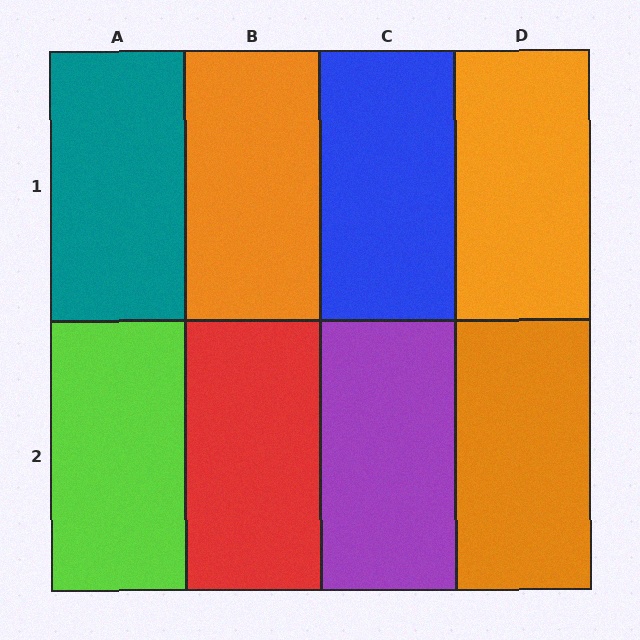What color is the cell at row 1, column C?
Blue.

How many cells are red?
1 cell is red.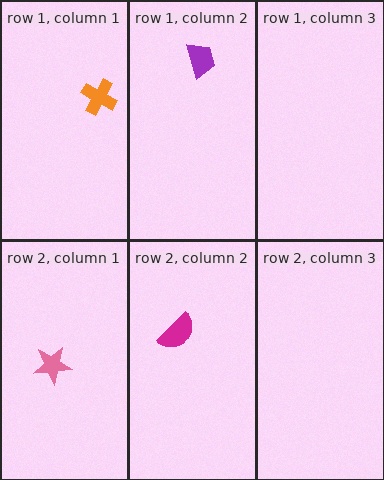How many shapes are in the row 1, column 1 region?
1.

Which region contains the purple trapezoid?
The row 1, column 2 region.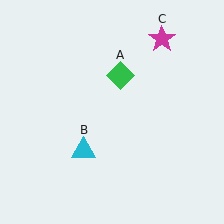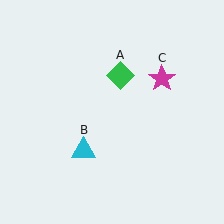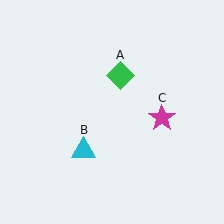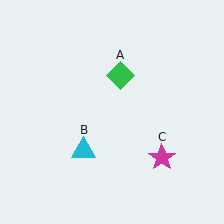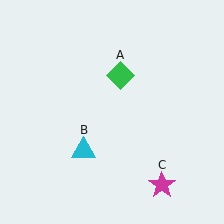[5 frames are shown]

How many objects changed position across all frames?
1 object changed position: magenta star (object C).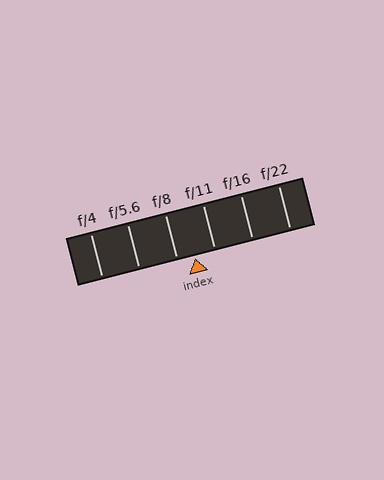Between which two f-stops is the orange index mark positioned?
The index mark is between f/8 and f/11.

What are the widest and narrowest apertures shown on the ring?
The widest aperture shown is f/4 and the narrowest is f/22.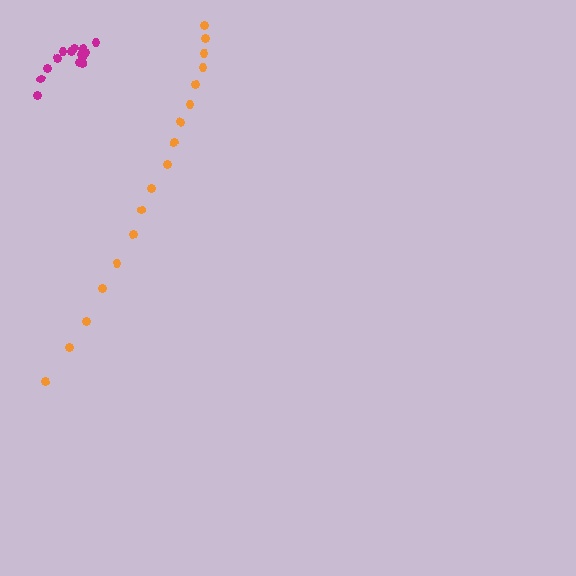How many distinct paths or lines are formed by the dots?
There are 2 distinct paths.